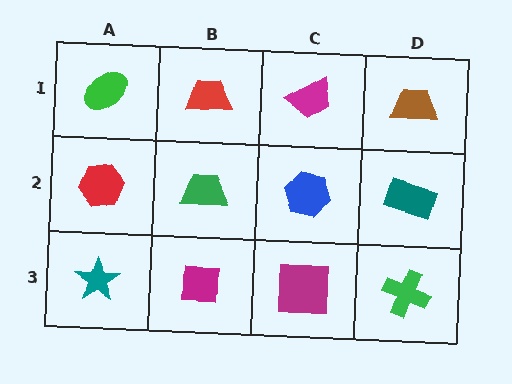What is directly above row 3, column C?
A blue hexagon.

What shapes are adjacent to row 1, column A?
A red hexagon (row 2, column A), a red trapezoid (row 1, column B).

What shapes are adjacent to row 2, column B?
A red trapezoid (row 1, column B), a magenta square (row 3, column B), a red hexagon (row 2, column A), a blue hexagon (row 2, column C).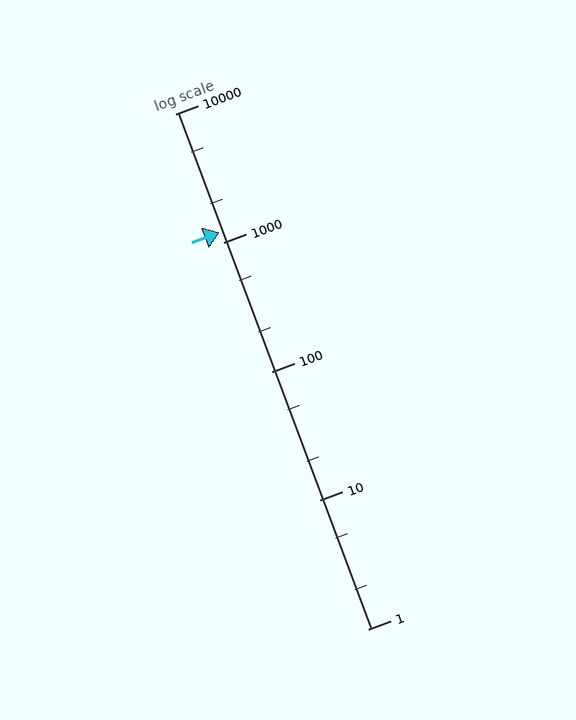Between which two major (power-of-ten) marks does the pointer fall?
The pointer is between 1000 and 10000.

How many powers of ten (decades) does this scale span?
The scale spans 4 decades, from 1 to 10000.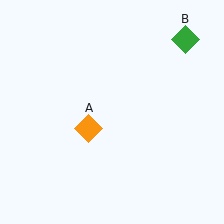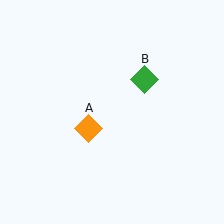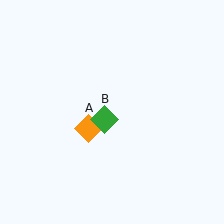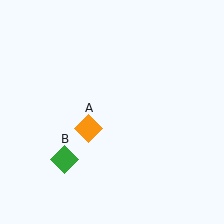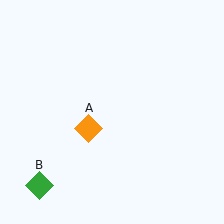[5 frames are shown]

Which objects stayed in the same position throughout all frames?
Orange diamond (object A) remained stationary.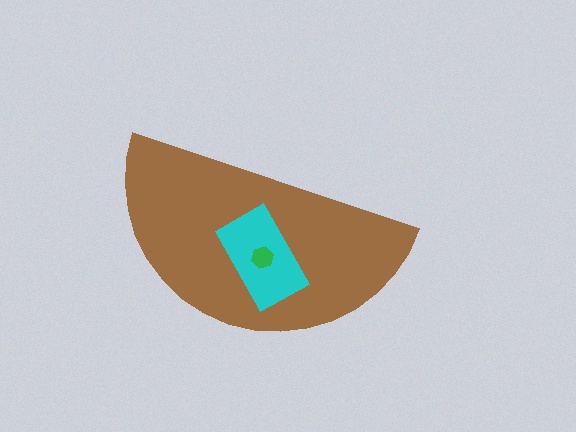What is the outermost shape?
The brown semicircle.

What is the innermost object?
The green hexagon.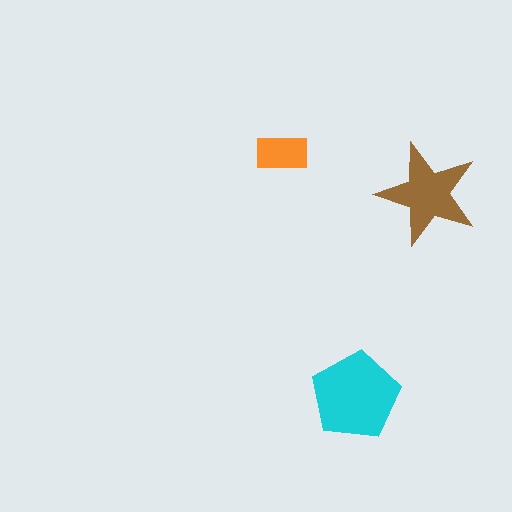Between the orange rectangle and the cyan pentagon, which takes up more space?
The cyan pentagon.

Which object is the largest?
The cyan pentagon.